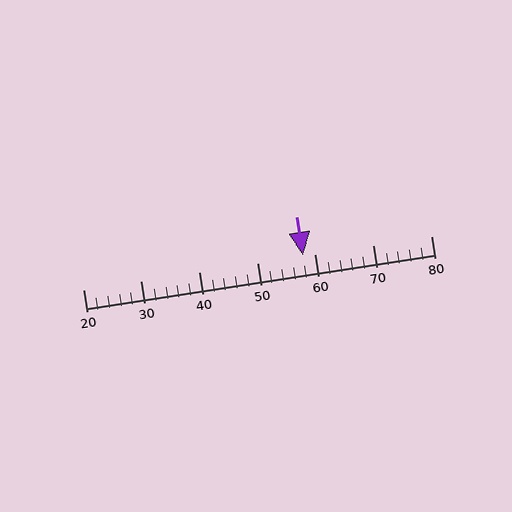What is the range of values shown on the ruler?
The ruler shows values from 20 to 80.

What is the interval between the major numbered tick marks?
The major tick marks are spaced 10 units apart.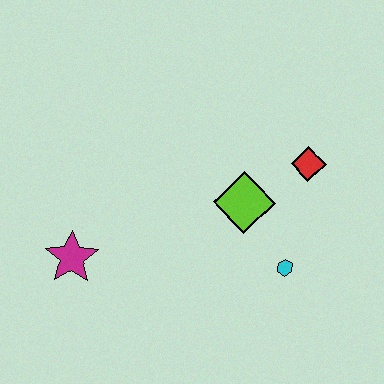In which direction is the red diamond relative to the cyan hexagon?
The red diamond is above the cyan hexagon.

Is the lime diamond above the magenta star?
Yes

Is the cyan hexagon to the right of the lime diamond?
Yes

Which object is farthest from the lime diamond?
The magenta star is farthest from the lime diamond.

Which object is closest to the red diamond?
The lime diamond is closest to the red diamond.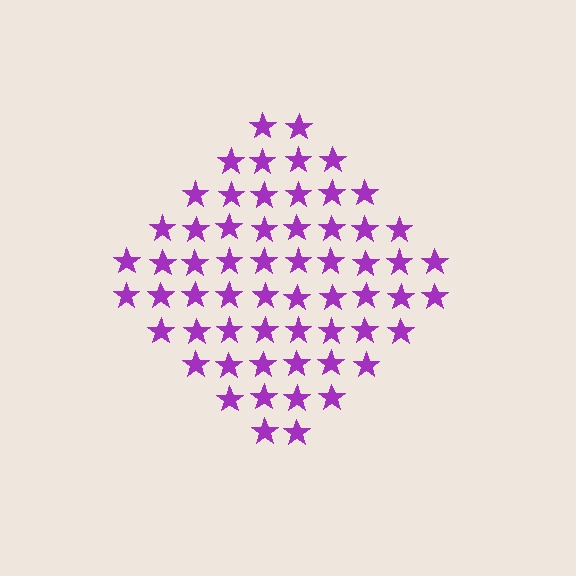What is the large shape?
The large shape is a diamond.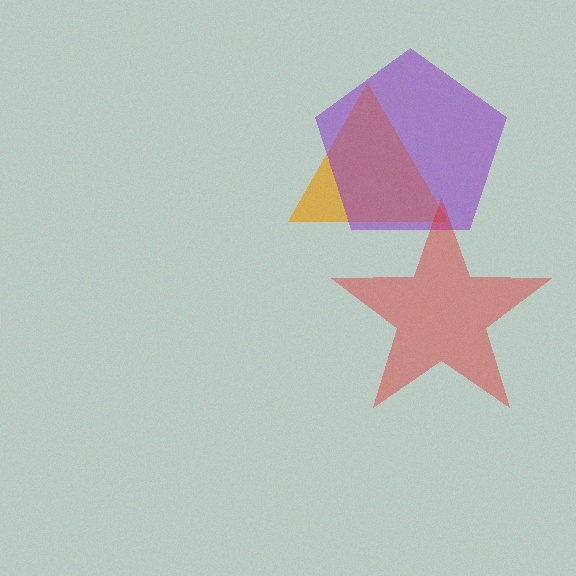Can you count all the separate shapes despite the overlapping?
Yes, there are 3 separate shapes.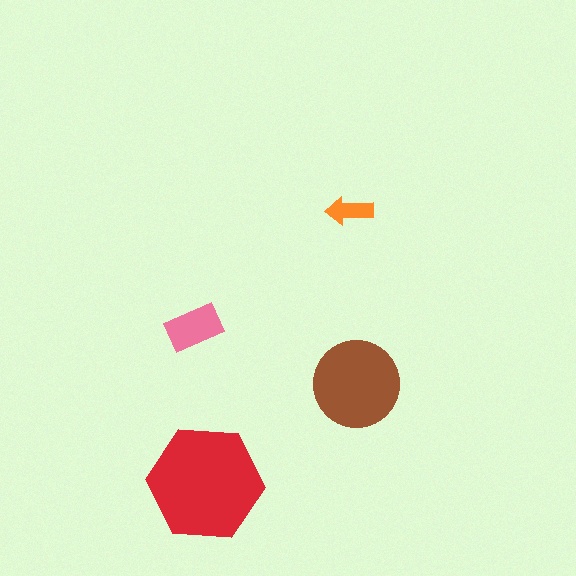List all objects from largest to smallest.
The red hexagon, the brown circle, the pink rectangle, the orange arrow.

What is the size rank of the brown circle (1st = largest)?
2nd.